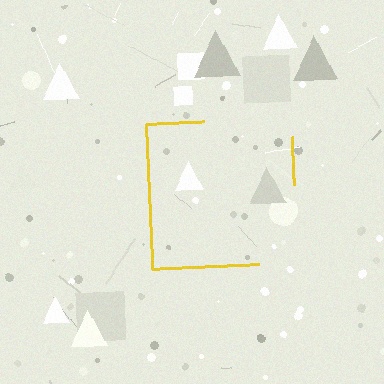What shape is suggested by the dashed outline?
The dashed outline suggests a square.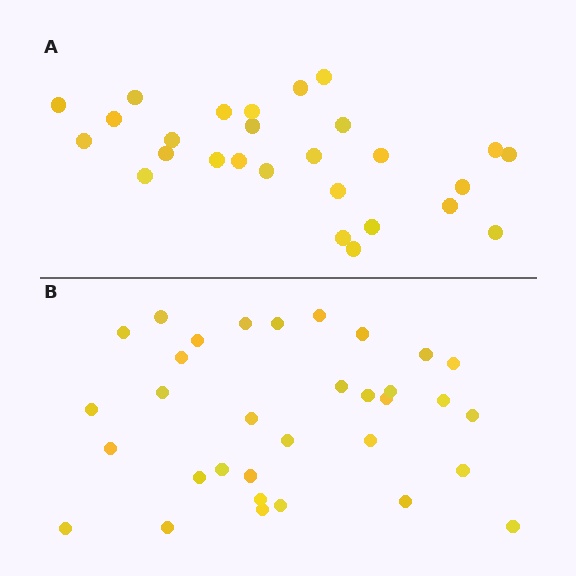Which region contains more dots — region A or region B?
Region B (the bottom region) has more dots.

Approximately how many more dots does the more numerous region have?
Region B has about 6 more dots than region A.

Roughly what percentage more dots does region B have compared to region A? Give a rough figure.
About 20% more.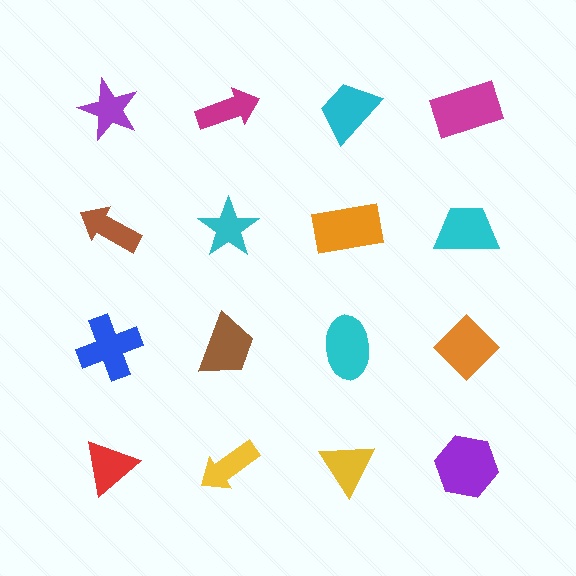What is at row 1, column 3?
A cyan trapezoid.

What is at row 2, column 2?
A cyan star.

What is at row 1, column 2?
A magenta arrow.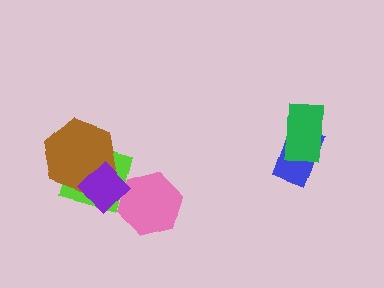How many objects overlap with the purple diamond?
3 objects overlap with the purple diamond.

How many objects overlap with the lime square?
2 objects overlap with the lime square.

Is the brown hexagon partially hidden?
Yes, it is partially covered by another shape.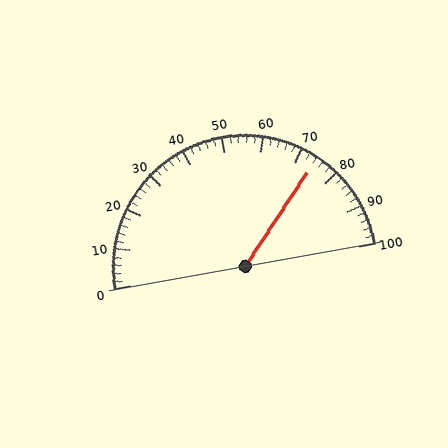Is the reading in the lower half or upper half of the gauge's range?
The reading is in the upper half of the range (0 to 100).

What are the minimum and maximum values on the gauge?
The gauge ranges from 0 to 100.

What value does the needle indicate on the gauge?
The needle indicates approximately 74.